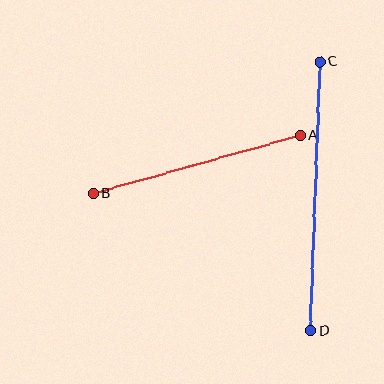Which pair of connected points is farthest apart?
Points C and D are farthest apart.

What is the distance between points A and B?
The distance is approximately 215 pixels.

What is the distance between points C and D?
The distance is approximately 269 pixels.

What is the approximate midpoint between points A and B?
The midpoint is at approximately (197, 164) pixels.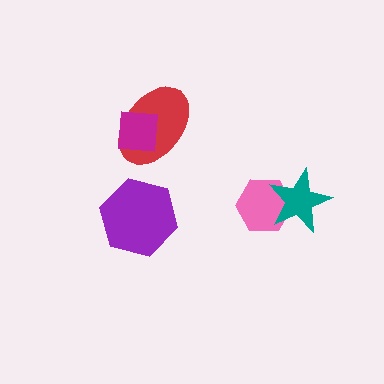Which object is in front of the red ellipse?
The magenta square is in front of the red ellipse.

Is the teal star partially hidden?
No, no other shape covers it.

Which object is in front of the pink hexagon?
The teal star is in front of the pink hexagon.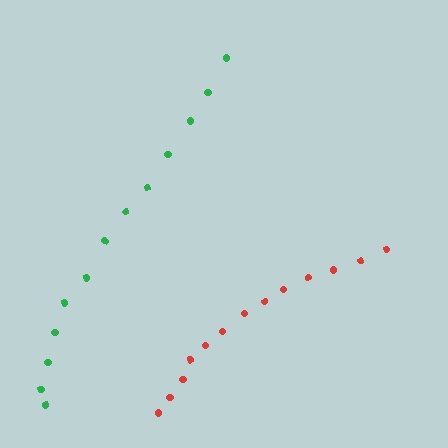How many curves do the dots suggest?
There are 2 distinct paths.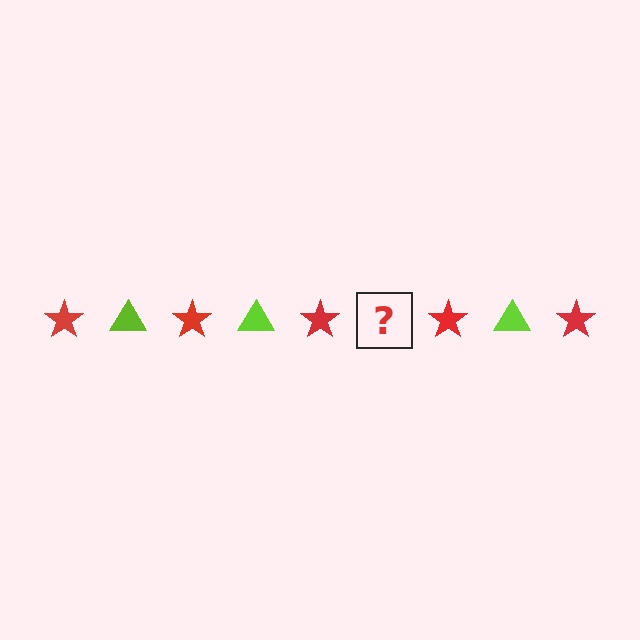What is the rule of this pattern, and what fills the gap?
The rule is that the pattern alternates between red star and lime triangle. The gap should be filled with a lime triangle.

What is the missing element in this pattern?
The missing element is a lime triangle.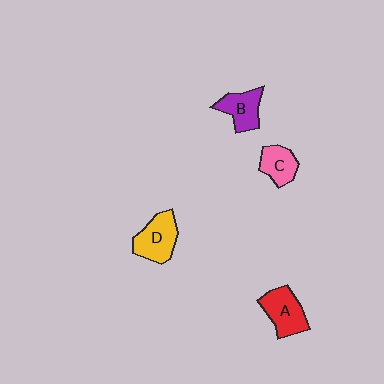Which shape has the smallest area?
Shape C (pink).